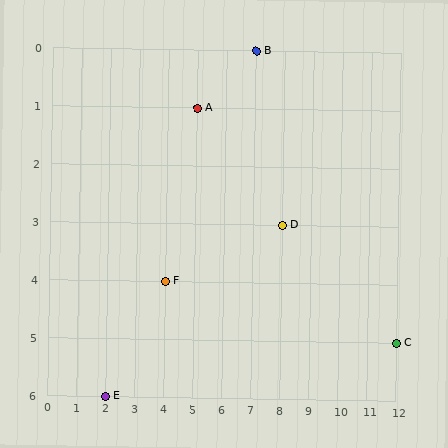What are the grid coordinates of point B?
Point B is at grid coordinates (7, 0).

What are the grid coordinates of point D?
Point D is at grid coordinates (8, 3).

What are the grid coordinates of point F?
Point F is at grid coordinates (4, 4).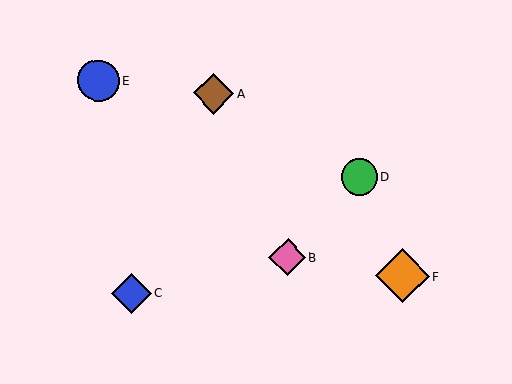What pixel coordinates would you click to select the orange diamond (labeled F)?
Click at (402, 276) to select the orange diamond F.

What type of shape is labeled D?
Shape D is a green circle.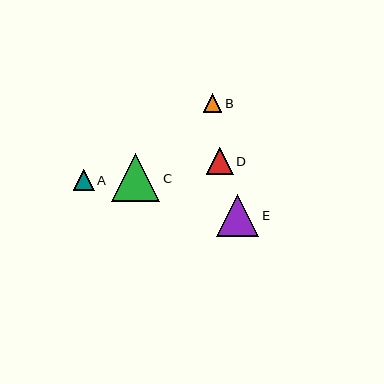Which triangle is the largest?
Triangle C is the largest with a size of approximately 48 pixels.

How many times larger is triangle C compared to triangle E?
Triangle C is approximately 1.1 times the size of triangle E.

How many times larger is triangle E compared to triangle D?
Triangle E is approximately 1.5 times the size of triangle D.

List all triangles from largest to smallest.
From largest to smallest: C, E, D, A, B.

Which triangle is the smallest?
Triangle B is the smallest with a size of approximately 19 pixels.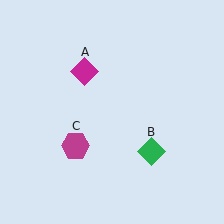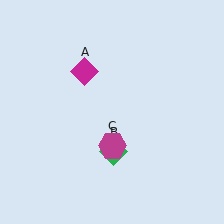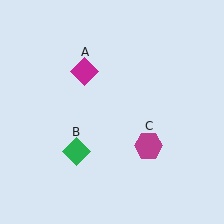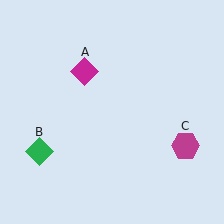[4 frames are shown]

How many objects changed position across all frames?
2 objects changed position: green diamond (object B), magenta hexagon (object C).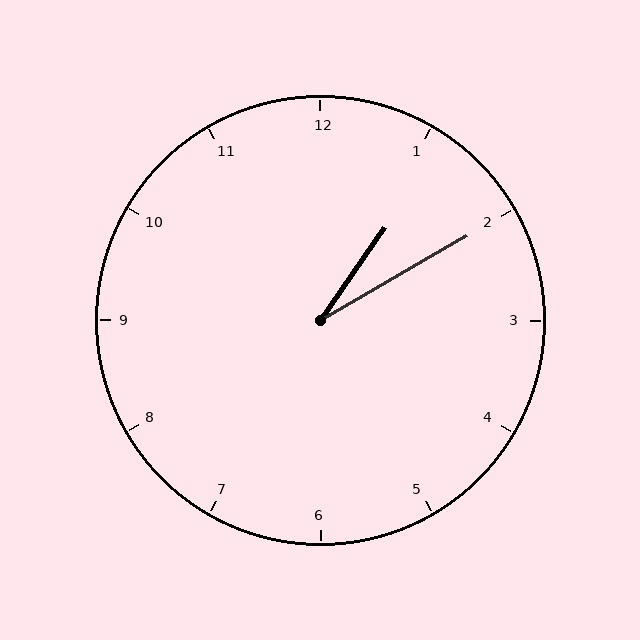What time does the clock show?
1:10.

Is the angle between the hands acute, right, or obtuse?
It is acute.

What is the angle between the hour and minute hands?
Approximately 25 degrees.